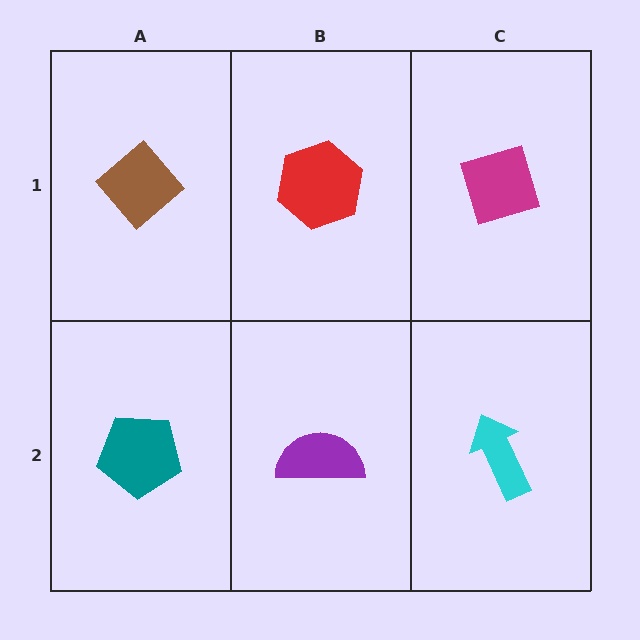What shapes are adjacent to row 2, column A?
A brown diamond (row 1, column A), a purple semicircle (row 2, column B).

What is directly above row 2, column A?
A brown diamond.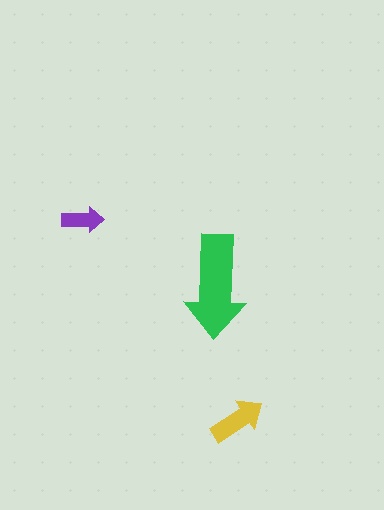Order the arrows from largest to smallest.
the green one, the yellow one, the purple one.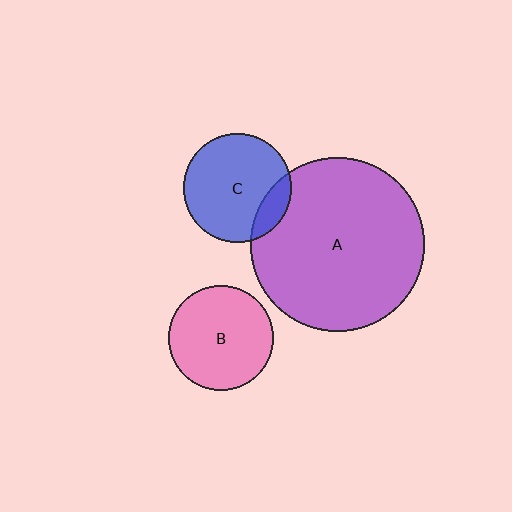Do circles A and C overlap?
Yes.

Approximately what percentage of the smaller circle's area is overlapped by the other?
Approximately 15%.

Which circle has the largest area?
Circle A (purple).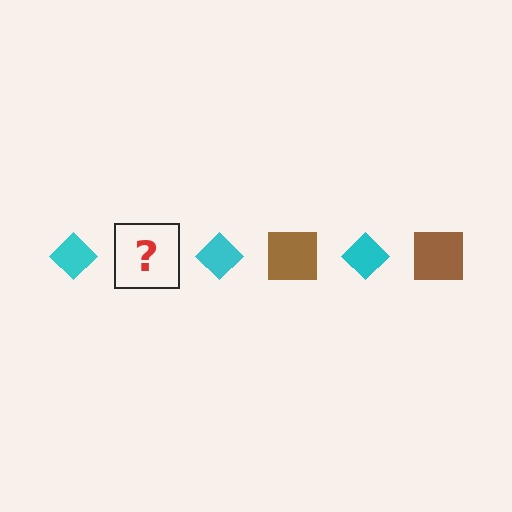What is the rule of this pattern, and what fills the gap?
The rule is that the pattern alternates between cyan diamond and brown square. The gap should be filled with a brown square.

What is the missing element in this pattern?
The missing element is a brown square.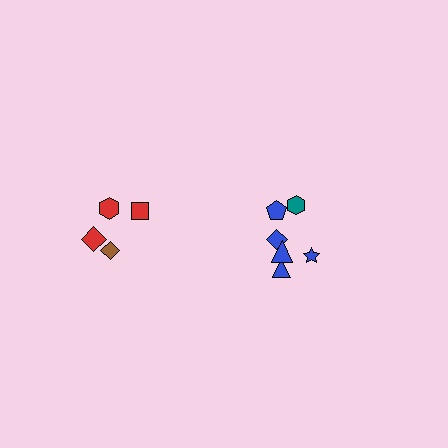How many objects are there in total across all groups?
There are 10 objects.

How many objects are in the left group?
There are 4 objects.